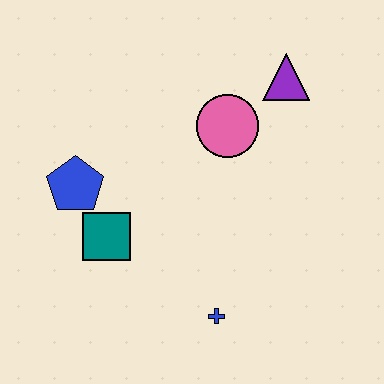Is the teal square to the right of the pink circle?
No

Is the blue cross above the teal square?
No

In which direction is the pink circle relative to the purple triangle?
The pink circle is to the left of the purple triangle.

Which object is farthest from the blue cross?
The purple triangle is farthest from the blue cross.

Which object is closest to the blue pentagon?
The teal square is closest to the blue pentagon.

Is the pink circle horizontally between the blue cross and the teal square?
No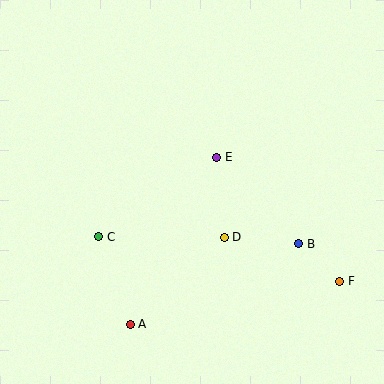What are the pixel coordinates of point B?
Point B is at (299, 244).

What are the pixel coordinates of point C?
Point C is at (99, 237).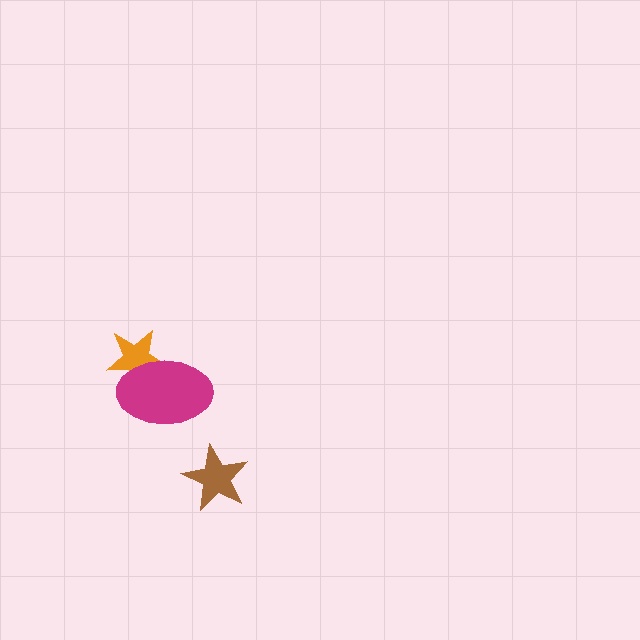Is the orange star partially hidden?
Yes, it is partially covered by another shape.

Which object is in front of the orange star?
The magenta ellipse is in front of the orange star.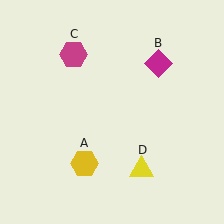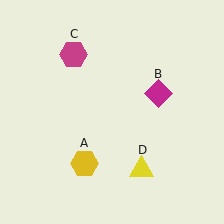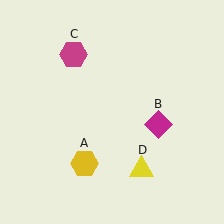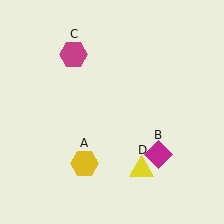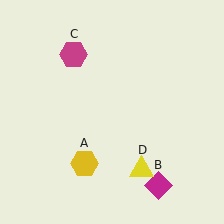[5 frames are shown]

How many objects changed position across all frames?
1 object changed position: magenta diamond (object B).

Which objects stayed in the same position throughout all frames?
Yellow hexagon (object A) and magenta hexagon (object C) and yellow triangle (object D) remained stationary.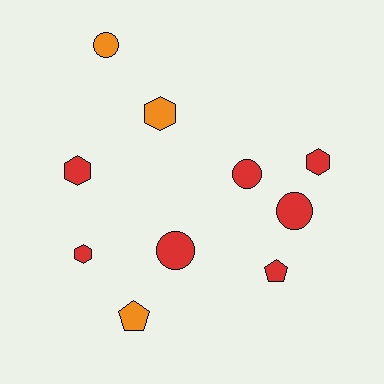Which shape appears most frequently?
Circle, with 4 objects.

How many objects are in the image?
There are 10 objects.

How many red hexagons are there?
There are 3 red hexagons.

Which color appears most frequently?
Red, with 7 objects.